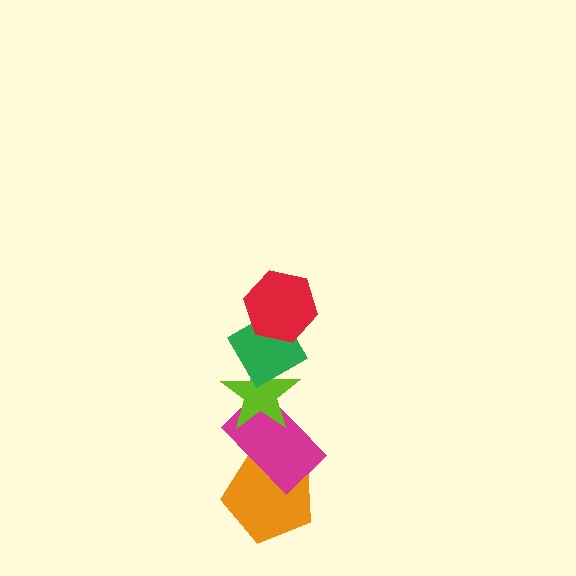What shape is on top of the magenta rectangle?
The lime star is on top of the magenta rectangle.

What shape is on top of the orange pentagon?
The magenta rectangle is on top of the orange pentagon.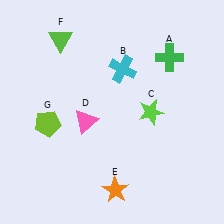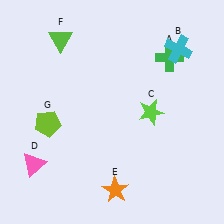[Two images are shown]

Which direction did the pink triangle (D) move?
The pink triangle (D) moved left.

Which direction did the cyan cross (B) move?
The cyan cross (B) moved right.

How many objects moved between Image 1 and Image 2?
2 objects moved between the two images.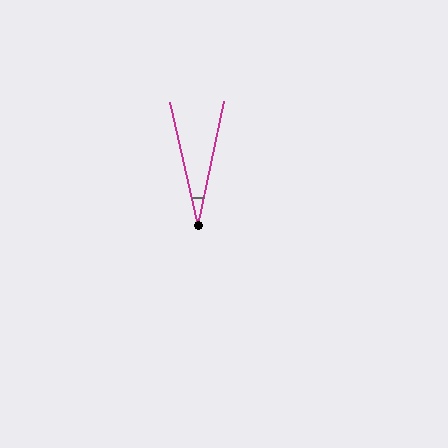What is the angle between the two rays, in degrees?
Approximately 25 degrees.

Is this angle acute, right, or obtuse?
It is acute.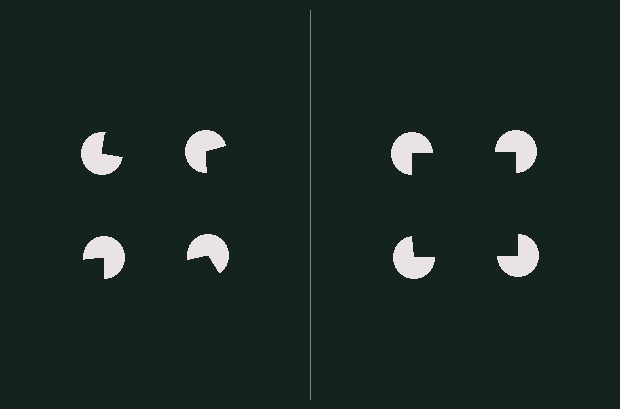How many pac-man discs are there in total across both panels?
8 — 4 on each side.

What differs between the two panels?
The pac-man discs are positioned identically on both sides; only the wedge orientations differ. On the right they align to a square; on the left they are misaligned.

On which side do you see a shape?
An illusory square appears on the right side. On the left side the wedge cuts are rotated, so no coherent shape forms.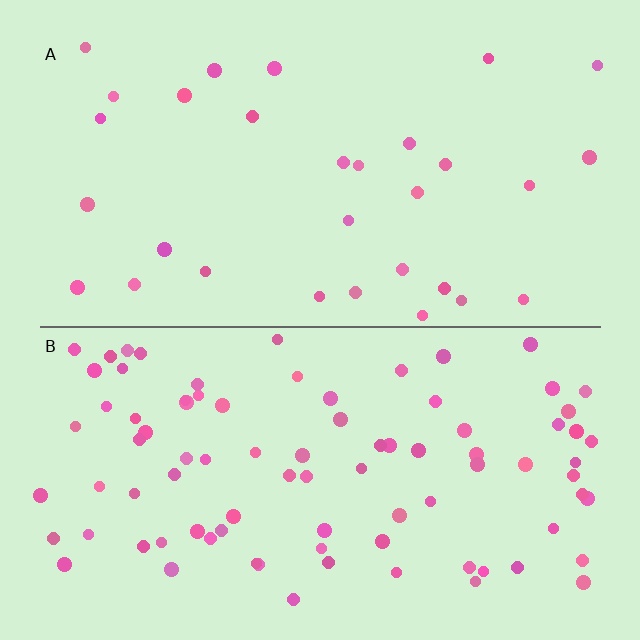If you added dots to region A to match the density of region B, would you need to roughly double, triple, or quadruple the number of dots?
Approximately triple.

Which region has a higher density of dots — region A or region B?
B (the bottom).